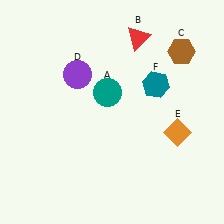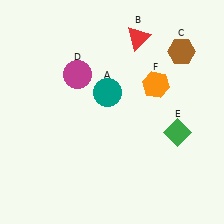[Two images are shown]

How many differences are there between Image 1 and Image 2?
There are 3 differences between the two images.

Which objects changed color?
D changed from purple to magenta. E changed from orange to green. F changed from teal to orange.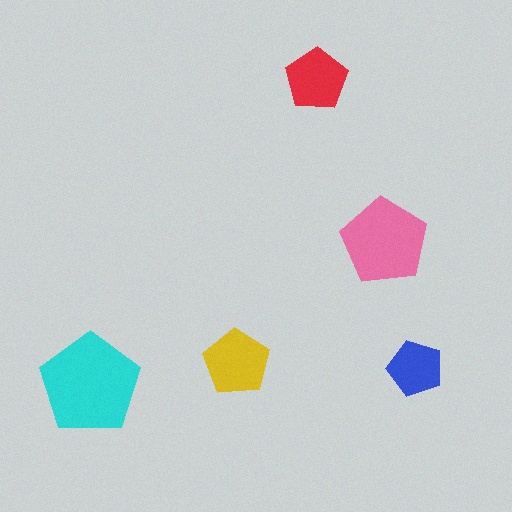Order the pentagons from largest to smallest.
the cyan one, the pink one, the yellow one, the red one, the blue one.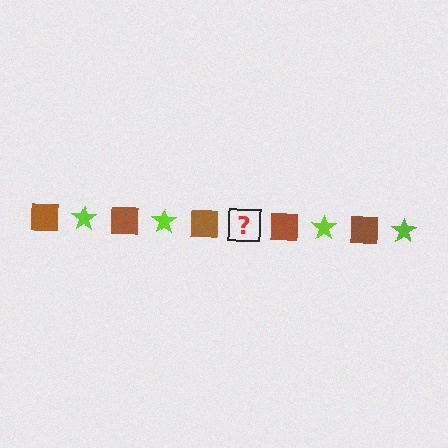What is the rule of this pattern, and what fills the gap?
The rule is that the pattern alternates between brown square and lime star. The gap should be filled with a lime star.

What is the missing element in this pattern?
The missing element is a lime star.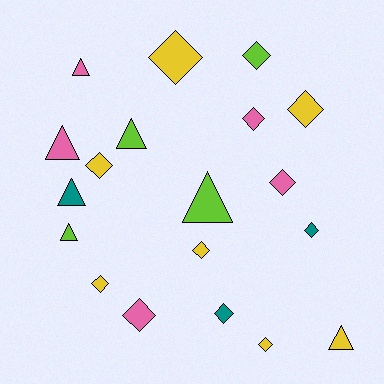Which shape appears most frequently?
Diamond, with 12 objects.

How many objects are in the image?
There are 19 objects.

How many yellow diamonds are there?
There are 6 yellow diamonds.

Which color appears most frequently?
Yellow, with 7 objects.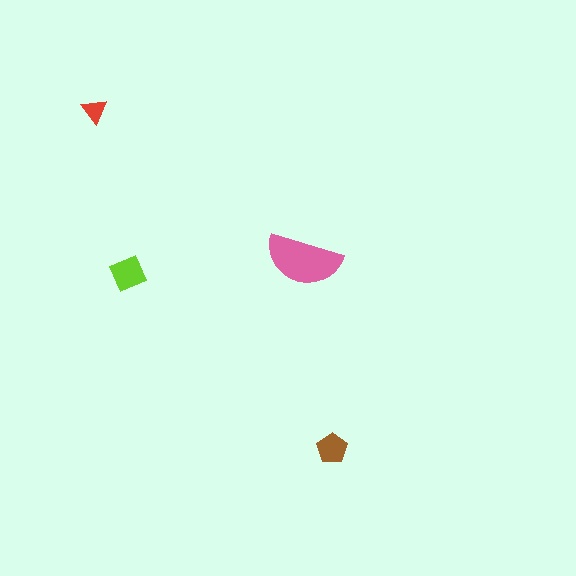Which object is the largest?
The pink semicircle.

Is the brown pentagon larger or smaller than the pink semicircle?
Smaller.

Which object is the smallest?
The red triangle.